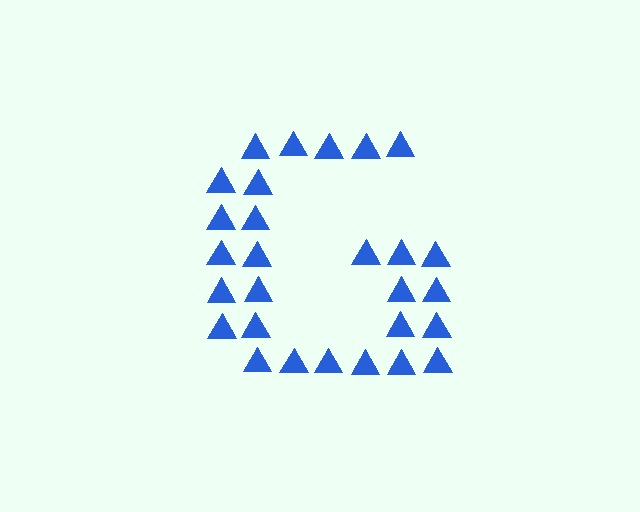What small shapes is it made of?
It is made of small triangles.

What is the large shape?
The large shape is the letter G.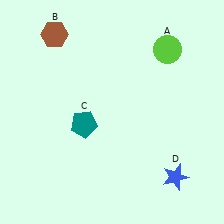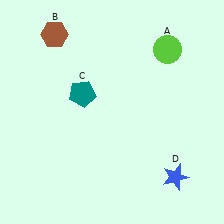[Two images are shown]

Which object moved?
The teal pentagon (C) moved up.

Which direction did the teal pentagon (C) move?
The teal pentagon (C) moved up.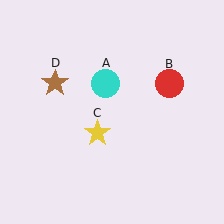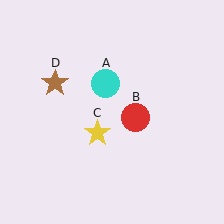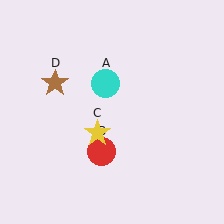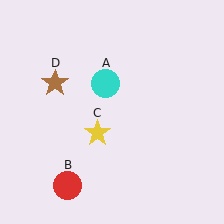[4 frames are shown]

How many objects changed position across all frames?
1 object changed position: red circle (object B).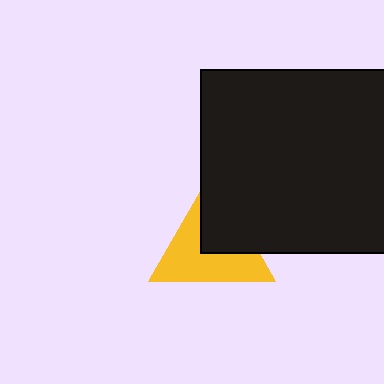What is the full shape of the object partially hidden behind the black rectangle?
The partially hidden object is a yellow triangle.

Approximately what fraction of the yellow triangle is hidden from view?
Roughly 41% of the yellow triangle is hidden behind the black rectangle.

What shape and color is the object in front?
The object in front is a black rectangle.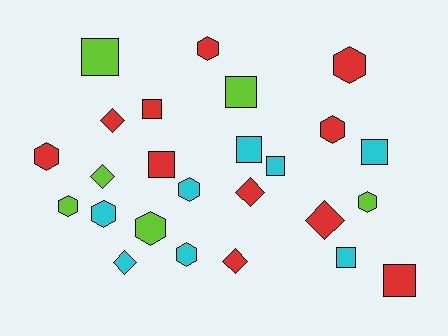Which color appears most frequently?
Red, with 11 objects.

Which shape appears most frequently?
Hexagon, with 10 objects.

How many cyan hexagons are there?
There are 3 cyan hexagons.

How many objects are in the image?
There are 25 objects.